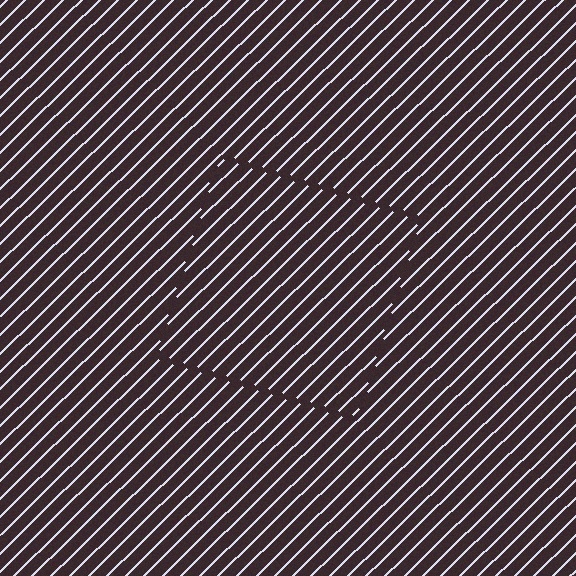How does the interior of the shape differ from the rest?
The interior of the shape contains the same grating, shifted by half a period — the contour is defined by the phase discontinuity where line-ends from the inner and outer gratings abut.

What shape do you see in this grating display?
An illusory square. The interior of the shape contains the same grating, shifted by half a period — the contour is defined by the phase discontinuity where line-ends from the inner and outer gratings abut.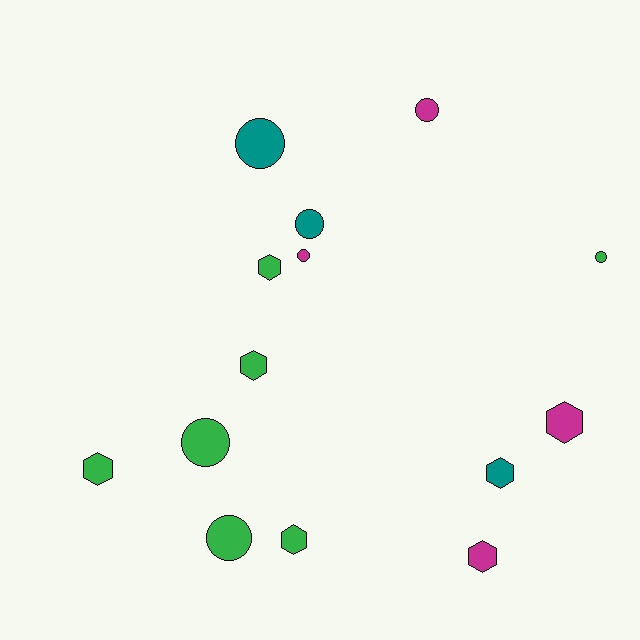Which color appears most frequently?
Green, with 7 objects.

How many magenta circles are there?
There are 2 magenta circles.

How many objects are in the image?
There are 14 objects.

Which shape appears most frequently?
Hexagon, with 7 objects.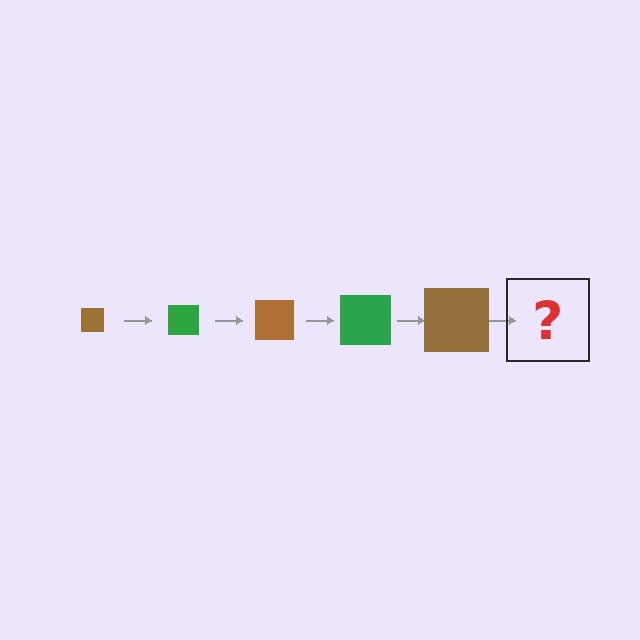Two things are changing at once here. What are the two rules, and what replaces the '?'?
The two rules are that the square grows larger each step and the color cycles through brown and green. The '?' should be a green square, larger than the previous one.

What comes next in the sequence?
The next element should be a green square, larger than the previous one.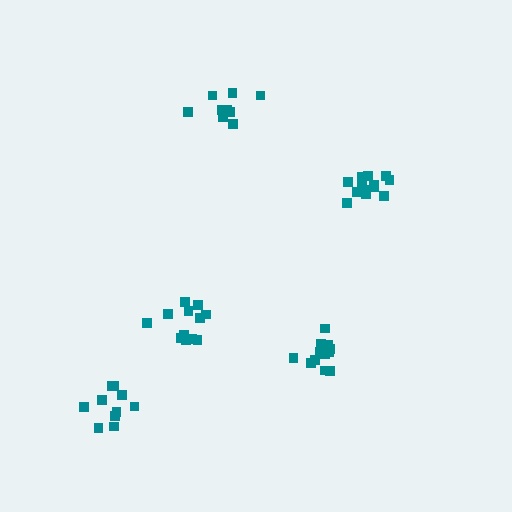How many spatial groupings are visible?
There are 5 spatial groupings.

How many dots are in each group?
Group 1: 13 dots, Group 2: 12 dots, Group 3: 12 dots, Group 4: 10 dots, Group 5: 10 dots (57 total).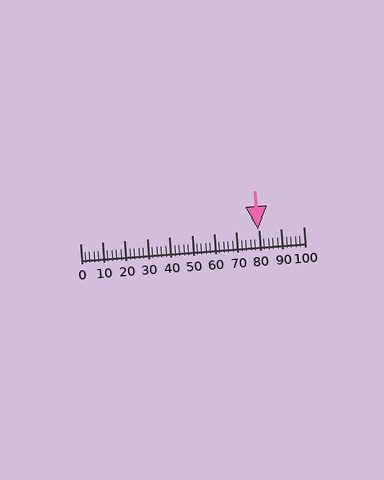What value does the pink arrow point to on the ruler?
The pink arrow points to approximately 80.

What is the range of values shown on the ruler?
The ruler shows values from 0 to 100.